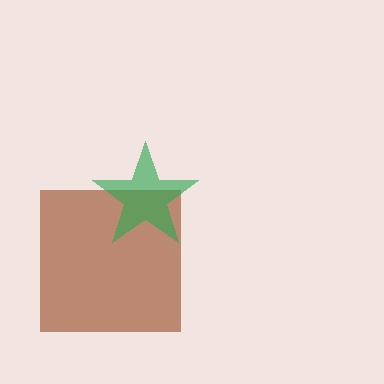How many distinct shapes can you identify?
There are 2 distinct shapes: a brown square, a green star.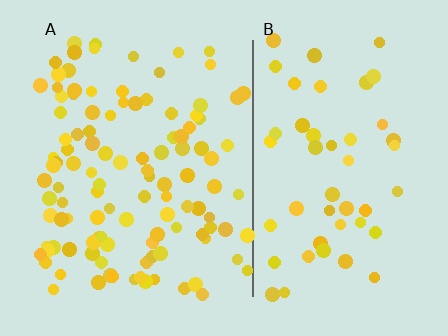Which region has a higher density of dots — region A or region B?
A (the left).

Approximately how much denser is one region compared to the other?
Approximately 2.2× — region A over region B.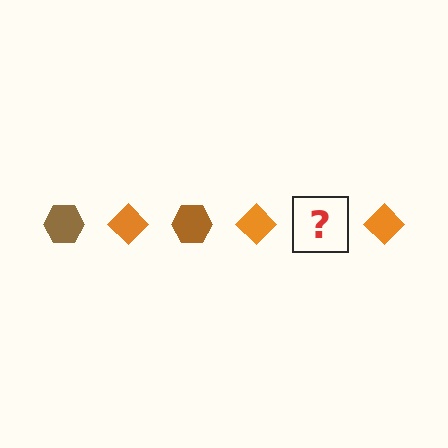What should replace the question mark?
The question mark should be replaced with a brown hexagon.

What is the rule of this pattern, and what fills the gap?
The rule is that the pattern alternates between brown hexagon and orange diamond. The gap should be filled with a brown hexagon.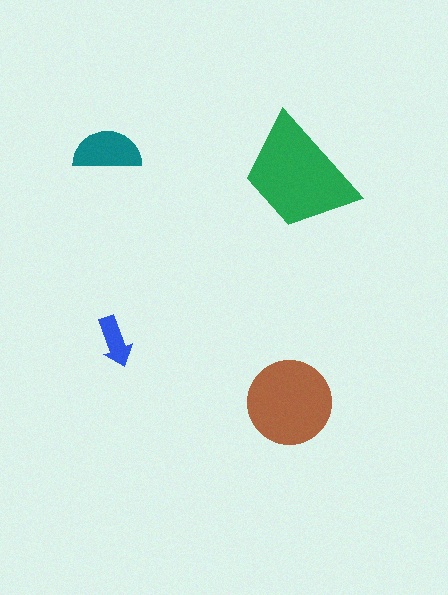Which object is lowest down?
The brown circle is bottommost.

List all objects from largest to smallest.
The green trapezoid, the brown circle, the teal semicircle, the blue arrow.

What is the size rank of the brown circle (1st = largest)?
2nd.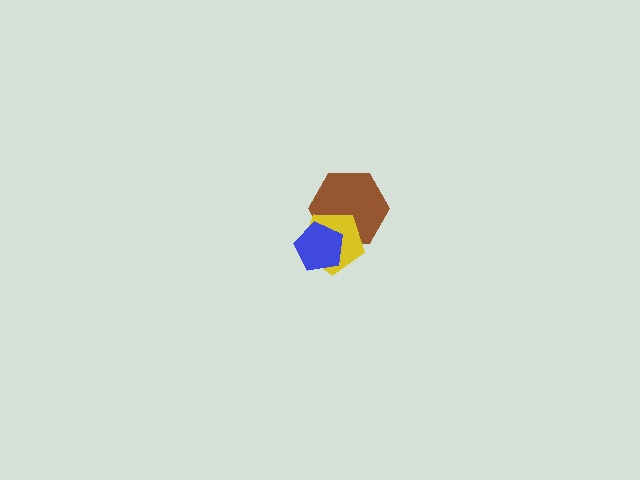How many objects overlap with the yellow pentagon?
2 objects overlap with the yellow pentagon.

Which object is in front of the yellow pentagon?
The blue pentagon is in front of the yellow pentagon.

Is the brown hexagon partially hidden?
Yes, it is partially covered by another shape.